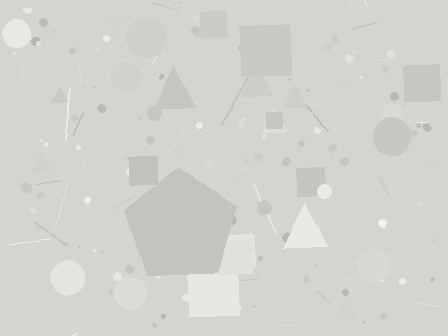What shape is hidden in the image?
A pentagon is hidden in the image.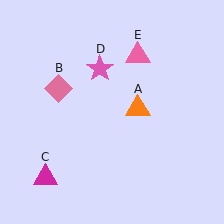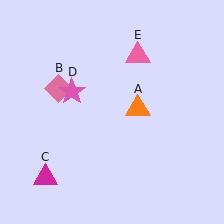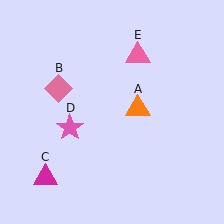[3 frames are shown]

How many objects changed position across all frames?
1 object changed position: pink star (object D).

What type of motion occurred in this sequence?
The pink star (object D) rotated counterclockwise around the center of the scene.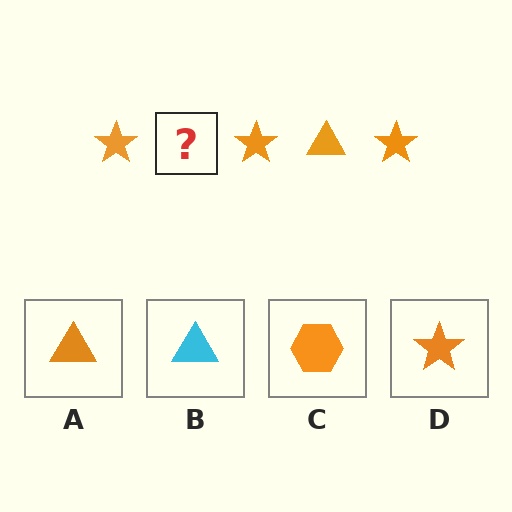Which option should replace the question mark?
Option A.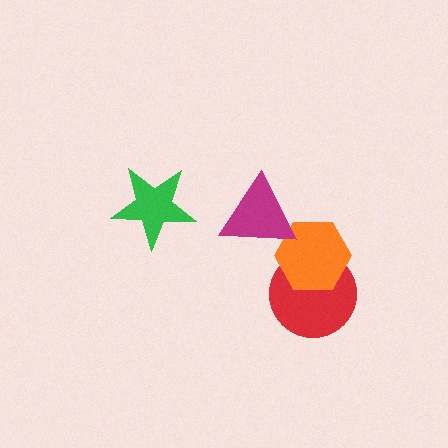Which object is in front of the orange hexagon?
The magenta triangle is in front of the orange hexagon.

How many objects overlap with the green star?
0 objects overlap with the green star.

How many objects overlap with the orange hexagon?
2 objects overlap with the orange hexagon.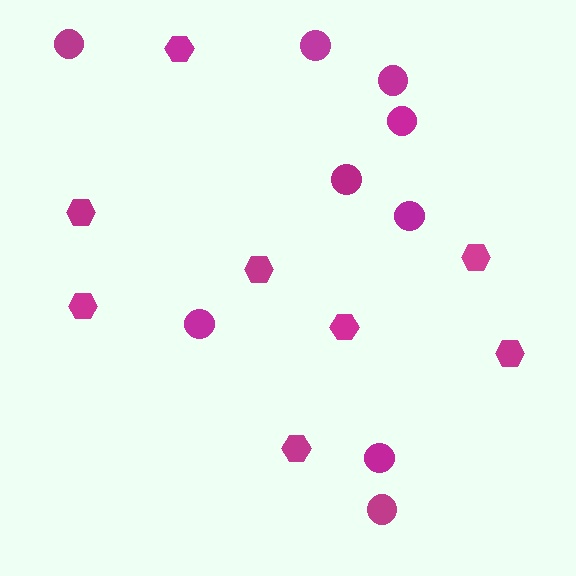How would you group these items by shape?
There are 2 groups: one group of circles (9) and one group of hexagons (8).